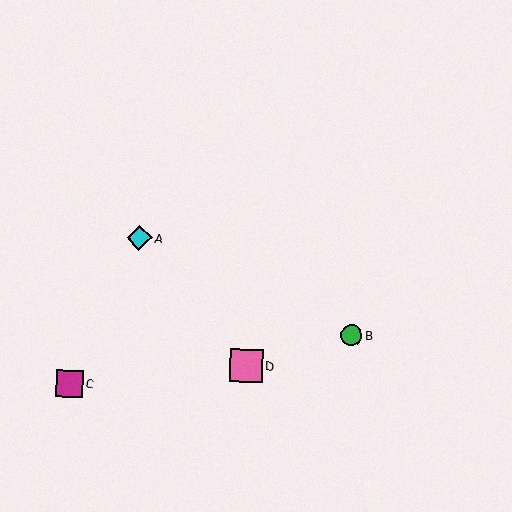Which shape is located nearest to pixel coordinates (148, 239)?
The cyan diamond (labeled A) at (139, 238) is nearest to that location.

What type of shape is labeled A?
Shape A is a cyan diamond.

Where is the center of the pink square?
The center of the pink square is at (246, 366).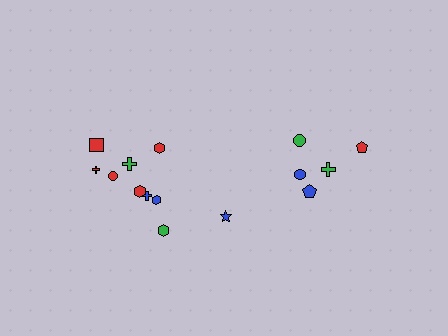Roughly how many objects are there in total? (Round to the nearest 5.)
Roughly 15 objects in total.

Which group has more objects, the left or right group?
The left group.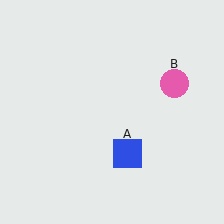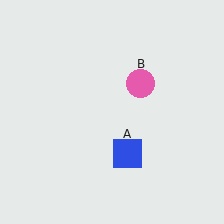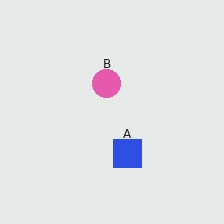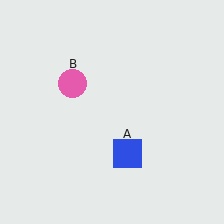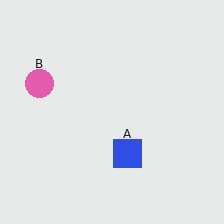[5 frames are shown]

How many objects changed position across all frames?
1 object changed position: pink circle (object B).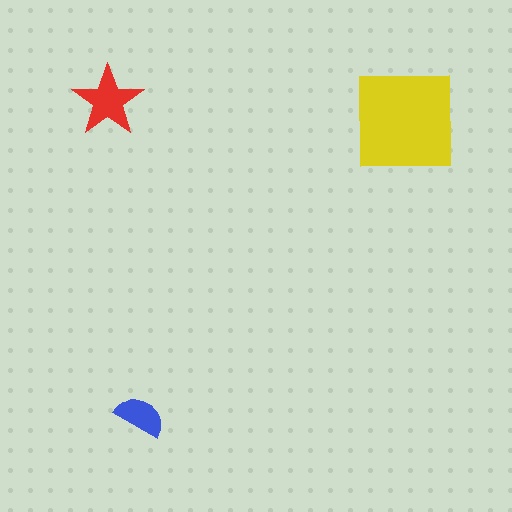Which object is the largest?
The yellow square.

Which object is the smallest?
The blue semicircle.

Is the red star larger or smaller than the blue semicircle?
Larger.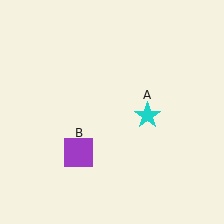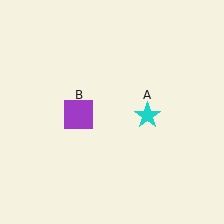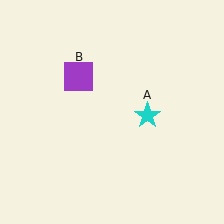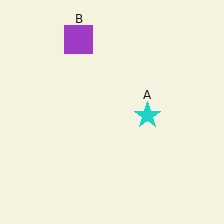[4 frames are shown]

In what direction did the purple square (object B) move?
The purple square (object B) moved up.